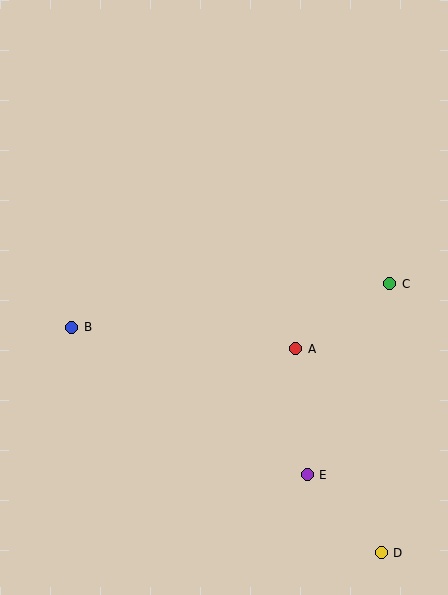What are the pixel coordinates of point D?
Point D is at (381, 553).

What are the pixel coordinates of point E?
Point E is at (307, 475).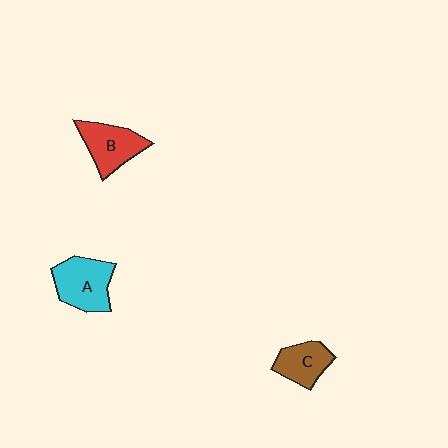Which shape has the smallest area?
Shape C (brown).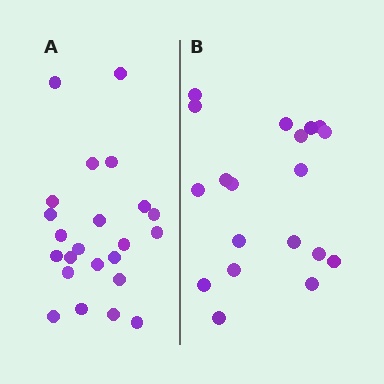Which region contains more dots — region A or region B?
Region A (the left region) has more dots.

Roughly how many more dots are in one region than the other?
Region A has about 4 more dots than region B.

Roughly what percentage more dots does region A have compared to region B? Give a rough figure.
About 20% more.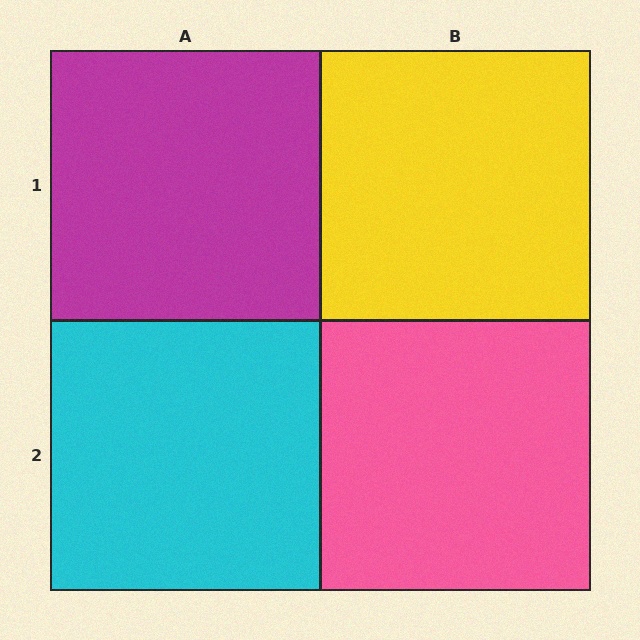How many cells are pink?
1 cell is pink.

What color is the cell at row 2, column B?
Pink.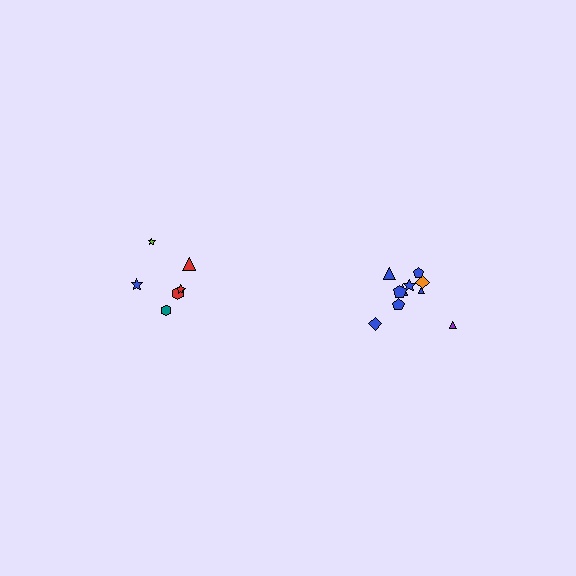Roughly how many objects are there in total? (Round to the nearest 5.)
Roughly 15 objects in total.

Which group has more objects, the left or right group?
The right group.